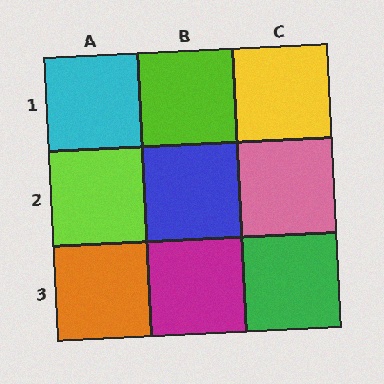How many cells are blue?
1 cell is blue.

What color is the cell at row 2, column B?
Blue.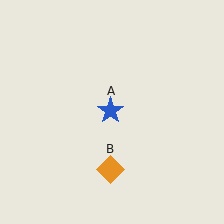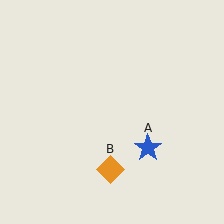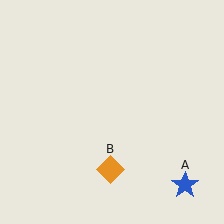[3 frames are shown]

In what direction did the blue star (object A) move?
The blue star (object A) moved down and to the right.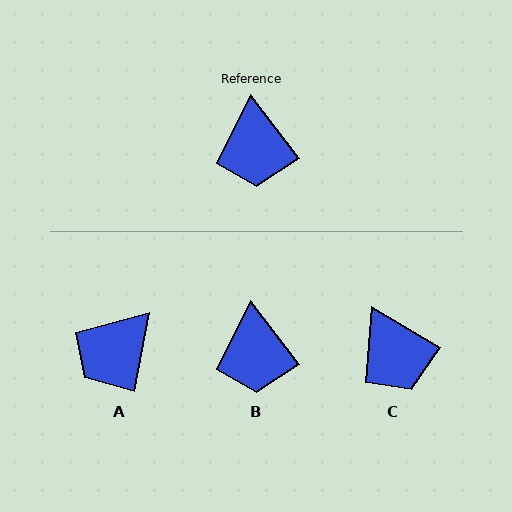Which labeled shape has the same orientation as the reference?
B.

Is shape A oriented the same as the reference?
No, it is off by about 48 degrees.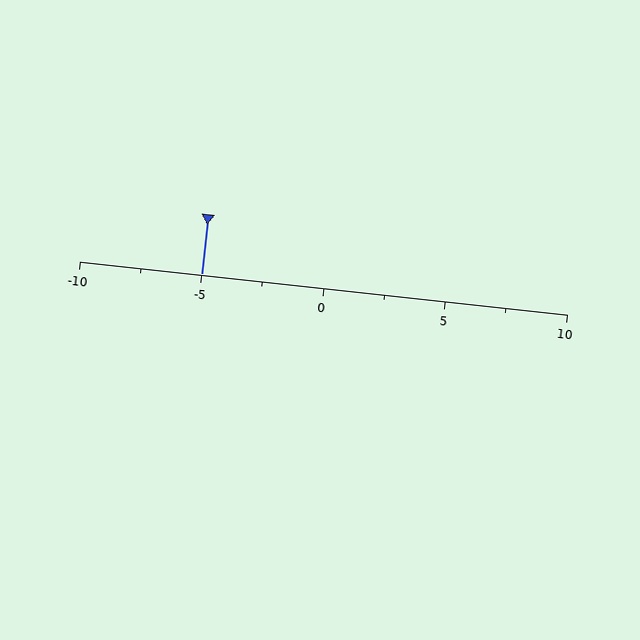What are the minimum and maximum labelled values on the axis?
The axis runs from -10 to 10.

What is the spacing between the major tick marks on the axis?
The major ticks are spaced 5 apart.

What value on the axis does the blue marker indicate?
The marker indicates approximately -5.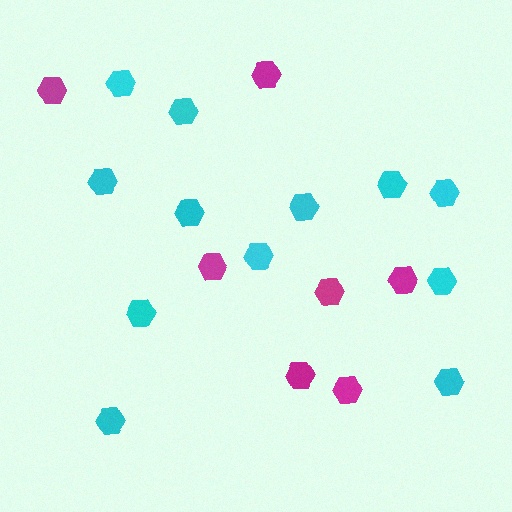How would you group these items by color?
There are 2 groups: one group of cyan hexagons (12) and one group of magenta hexagons (7).